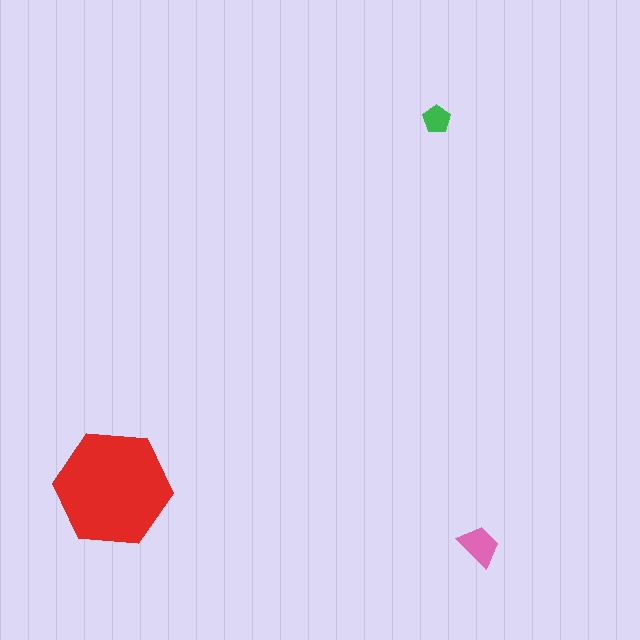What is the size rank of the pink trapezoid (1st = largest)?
2nd.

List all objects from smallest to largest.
The green pentagon, the pink trapezoid, the red hexagon.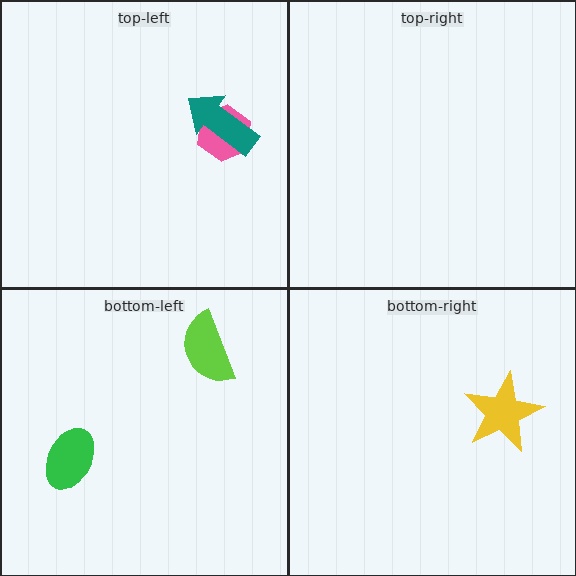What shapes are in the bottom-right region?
The yellow star.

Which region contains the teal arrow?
The top-left region.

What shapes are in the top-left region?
The pink hexagon, the teal arrow.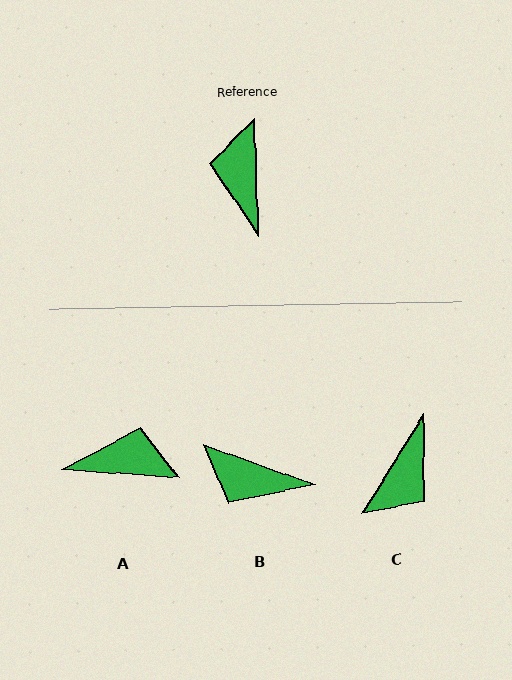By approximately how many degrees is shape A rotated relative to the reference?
Approximately 95 degrees clockwise.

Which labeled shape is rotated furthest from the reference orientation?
C, about 146 degrees away.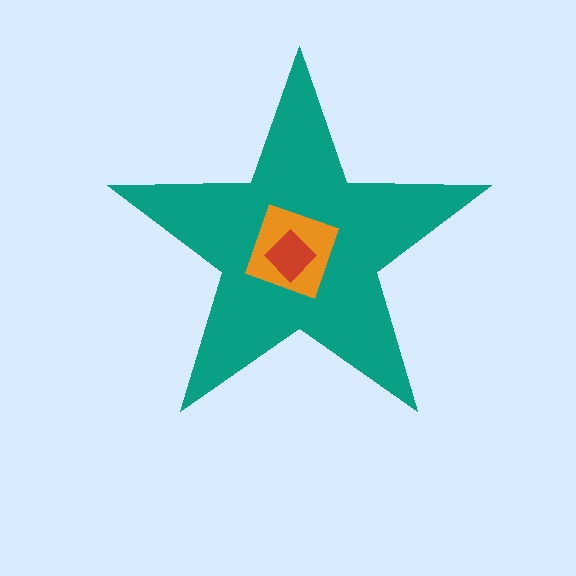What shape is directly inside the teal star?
The orange square.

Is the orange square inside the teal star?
Yes.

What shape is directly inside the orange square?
The red diamond.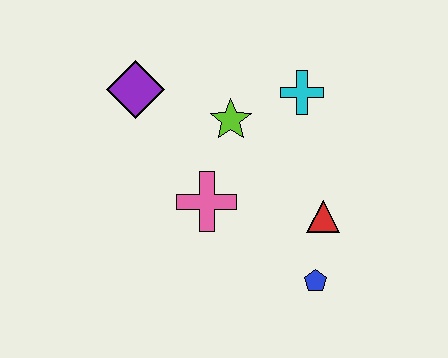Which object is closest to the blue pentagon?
The red triangle is closest to the blue pentagon.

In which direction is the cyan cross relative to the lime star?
The cyan cross is to the right of the lime star.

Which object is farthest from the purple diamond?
The blue pentagon is farthest from the purple diamond.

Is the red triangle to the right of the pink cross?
Yes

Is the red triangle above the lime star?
No